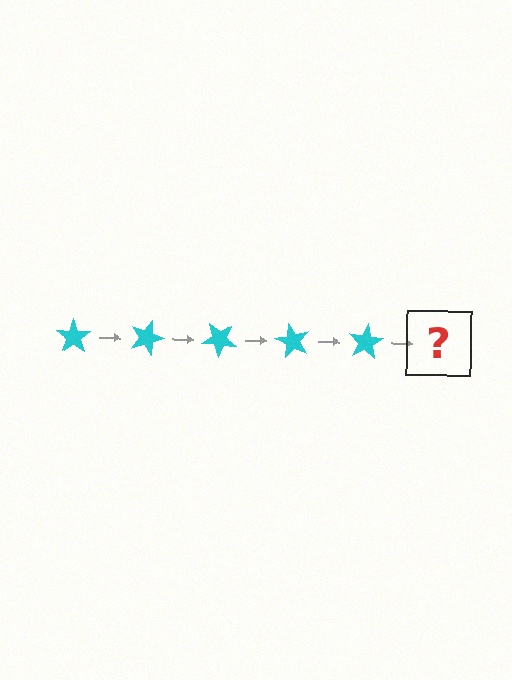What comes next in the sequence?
The next element should be a cyan star rotated 100 degrees.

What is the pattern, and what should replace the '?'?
The pattern is that the star rotates 20 degrees each step. The '?' should be a cyan star rotated 100 degrees.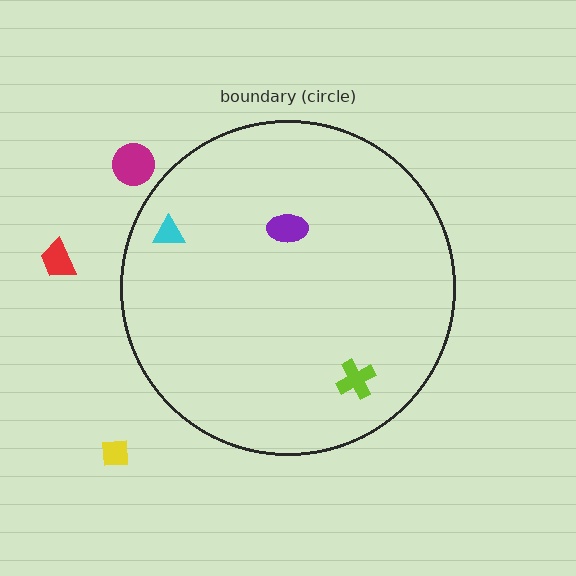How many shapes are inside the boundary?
3 inside, 3 outside.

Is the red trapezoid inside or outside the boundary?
Outside.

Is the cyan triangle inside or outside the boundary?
Inside.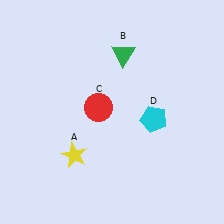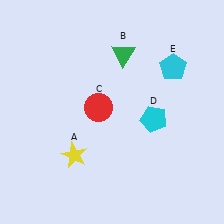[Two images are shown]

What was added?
A cyan pentagon (E) was added in Image 2.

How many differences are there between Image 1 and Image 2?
There is 1 difference between the two images.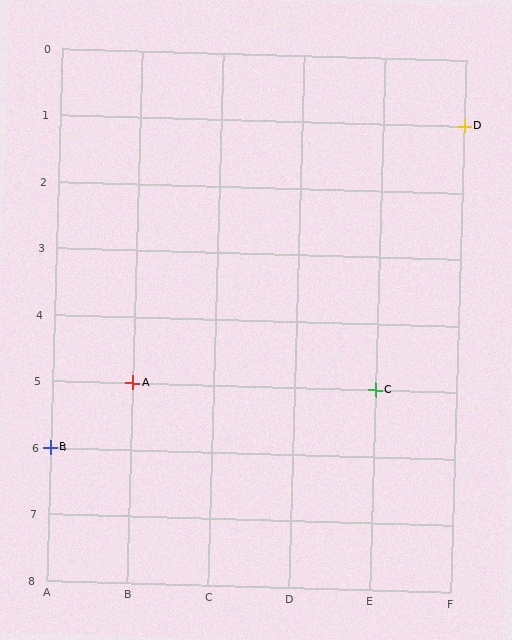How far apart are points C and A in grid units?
Points C and A are 3 columns apart.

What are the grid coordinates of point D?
Point D is at grid coordinates (F, 1).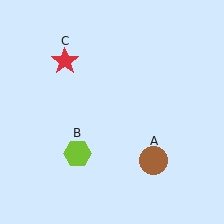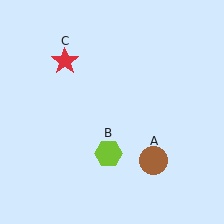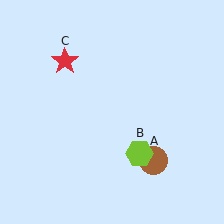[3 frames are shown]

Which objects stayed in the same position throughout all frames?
Brown circle (object A) and red star (object C) remained stationary.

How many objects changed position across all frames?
1 object changed position: lime hexagon (object B).